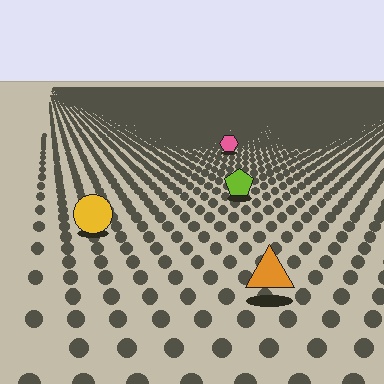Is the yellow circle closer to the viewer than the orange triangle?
No. The orange triangle is closer — you can tell from the texture gradient: the ground texture is coarser near it.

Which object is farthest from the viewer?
The pink hexagon is farthest from the viewer. It appears smaller and the ground texture around it is denser.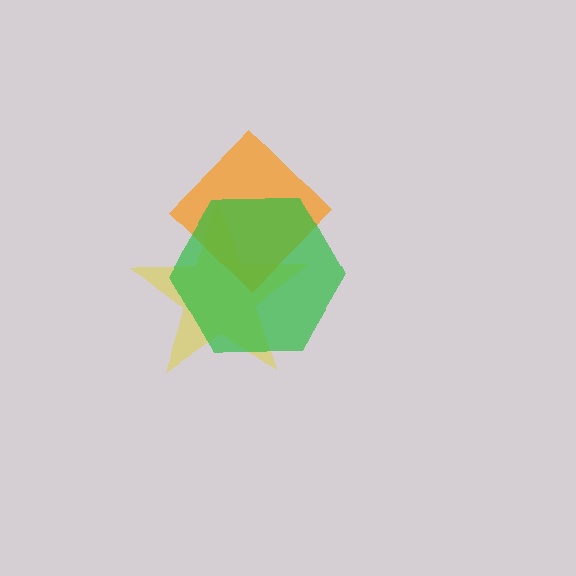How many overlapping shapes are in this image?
There are 3 overlapping shapes in the image.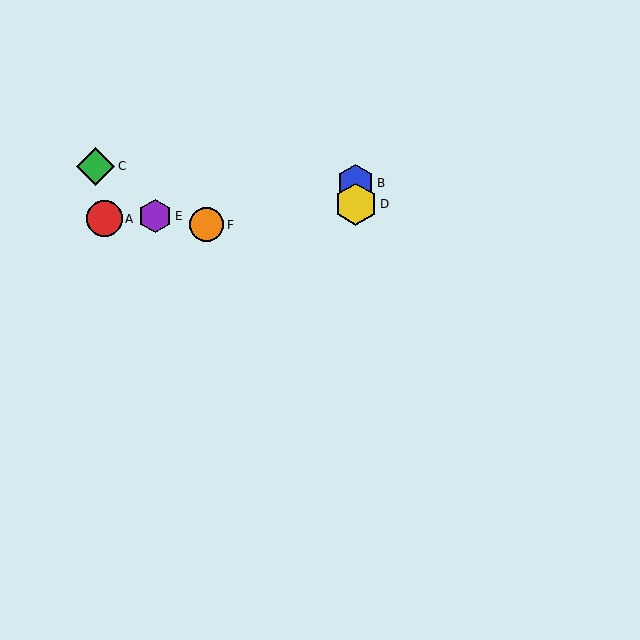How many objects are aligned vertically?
2 objects (B, D) are aligned vertically.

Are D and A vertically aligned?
No, D is at x≈356 and A is at x≈104.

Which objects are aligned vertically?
Objects B, D are aligned vertically.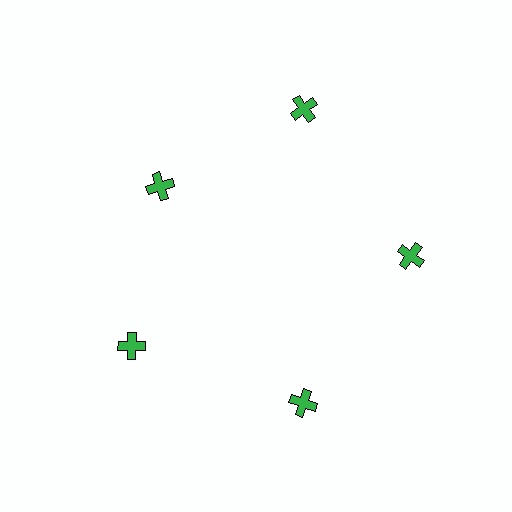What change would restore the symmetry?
The symmetry would be restored by moving it outward, back onto the ring so that all 5 crosses sit at equal angles and equal distance from the center.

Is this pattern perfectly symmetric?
No. The 5 green crosses are arranged in a ring, but one element near the 10 o'clock position is pulled inward toward the center, breaking the 5-fold rotational symmetry.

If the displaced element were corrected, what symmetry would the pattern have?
It would have 5-fold rotational symmetry — the pattern would map onto itself every 72 degrees.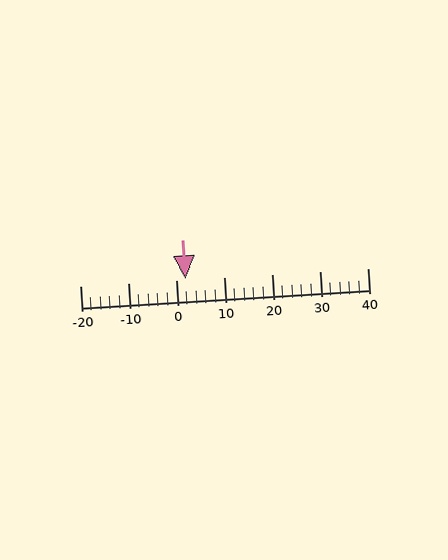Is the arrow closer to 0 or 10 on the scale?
The arrow is closer to 0.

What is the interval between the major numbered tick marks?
The major tick marks are spaced 10 units apart.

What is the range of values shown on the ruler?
The ruler shows values from -20 to 40.